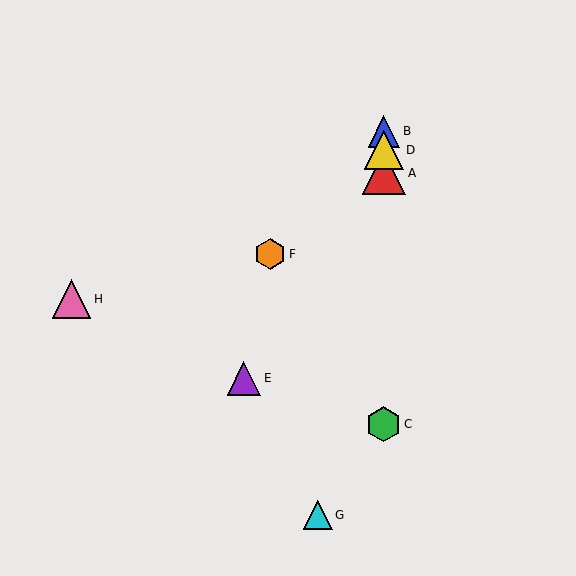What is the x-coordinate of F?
Object F is at x≈270.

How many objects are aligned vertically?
4 objects (A, B, C, D) are aligned vertically.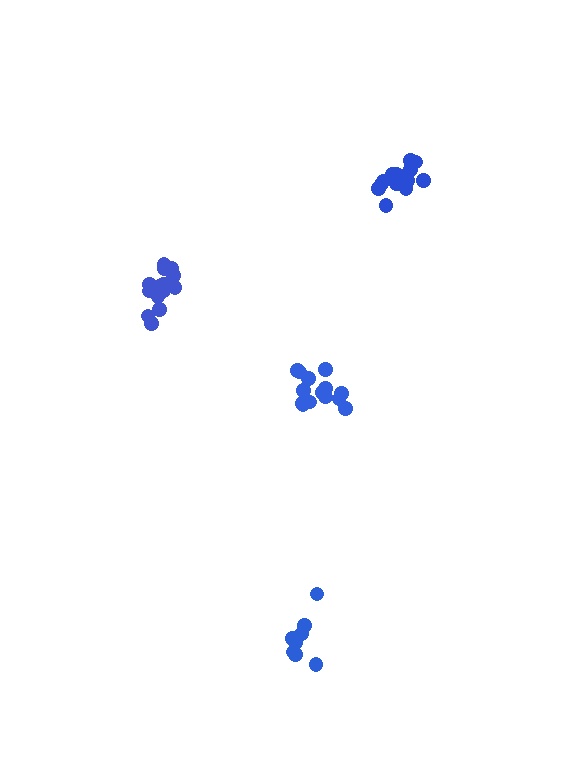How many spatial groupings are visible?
There are 4 spatial groupings.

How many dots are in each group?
Group 1: 14 dots, Group 2: 8 dots, Group 3: 14 dots, Group 4: 14 dots (50 total).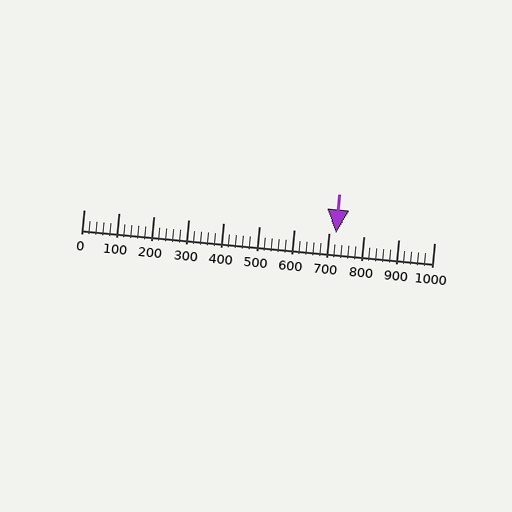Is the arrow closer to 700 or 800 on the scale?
The arrow is closer to 700.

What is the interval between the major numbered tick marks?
The major tick marks are spaced 100 units apart.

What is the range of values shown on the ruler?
The ruler shows values from 0 to 1000.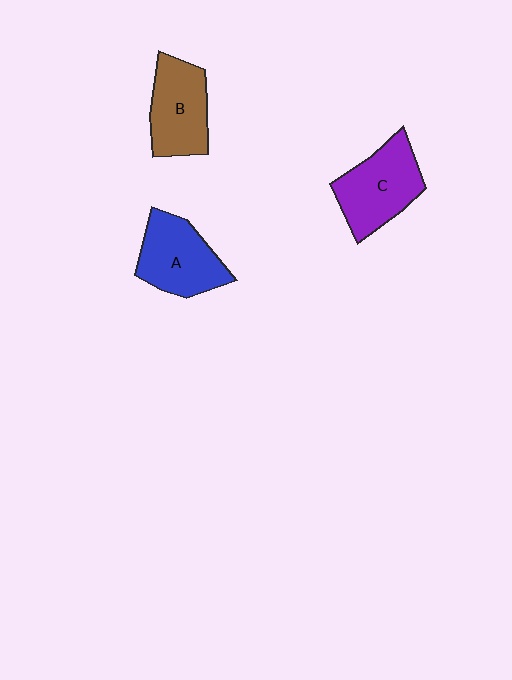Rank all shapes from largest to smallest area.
From largest to smallest: C (purple), A (blue), B (brown).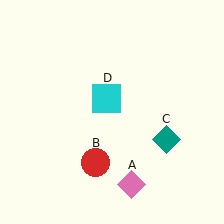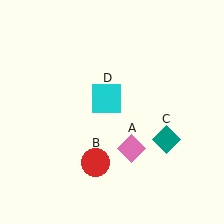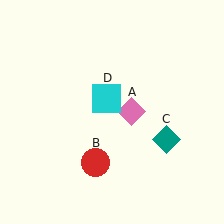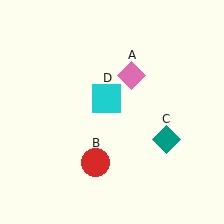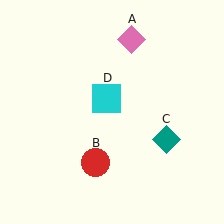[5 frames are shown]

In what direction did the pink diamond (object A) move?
The pink diamond (object A) moved up.